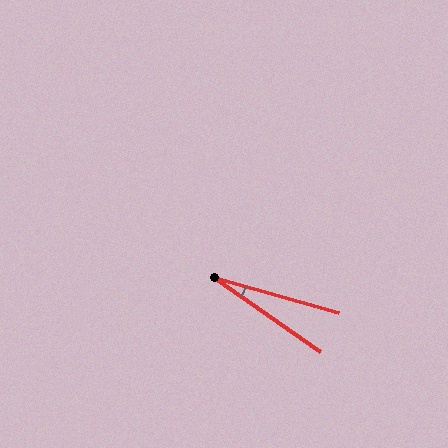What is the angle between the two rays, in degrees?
Approximately 19 degrees.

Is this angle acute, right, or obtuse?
It is acute.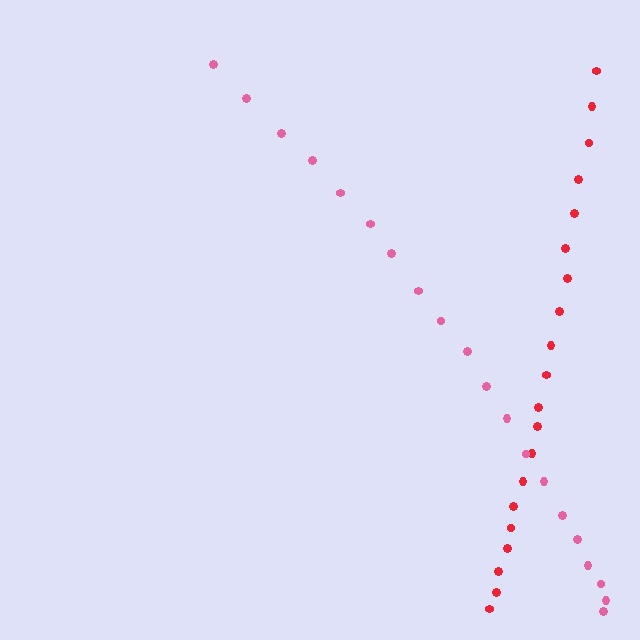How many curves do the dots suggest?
There are 2 distinct paths.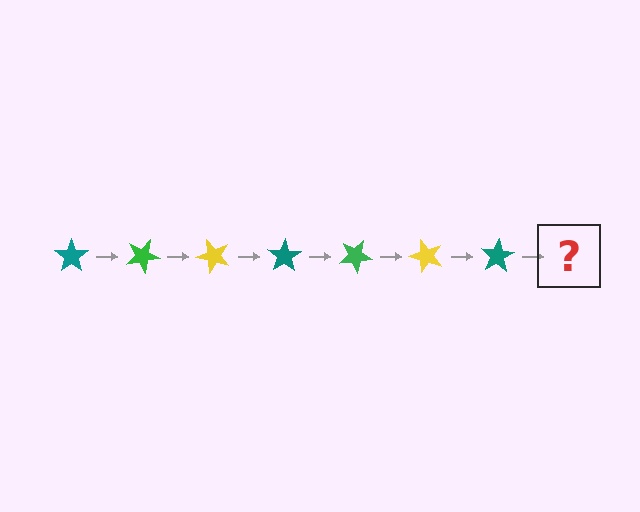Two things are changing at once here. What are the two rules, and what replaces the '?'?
The two rules are that it rotates 25 degrees each step and the color cycles through teal, green, and yellow. The '?' should be a green star, rotated 175 degrees from the start.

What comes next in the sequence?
The next element should be a green star, rotated 175 degrees from the start.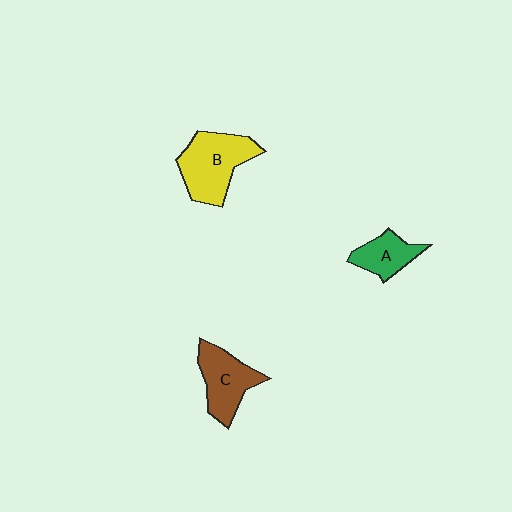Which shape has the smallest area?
Shape A (green).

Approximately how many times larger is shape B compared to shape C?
Approximately 1.3 times.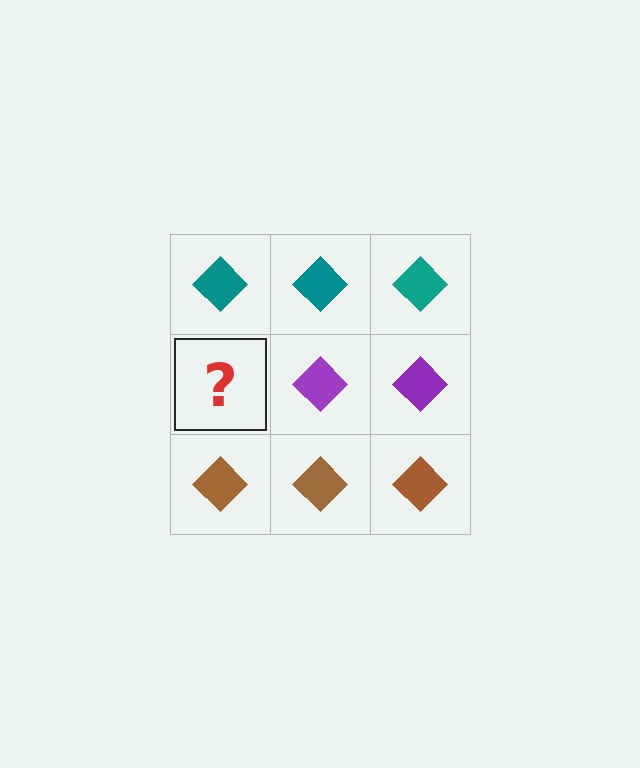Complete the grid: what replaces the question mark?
The question mark should be replaced with a purple diamond.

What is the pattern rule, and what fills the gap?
The rule is that each row has a consistent color. The gap should be filled with a purple diamond.